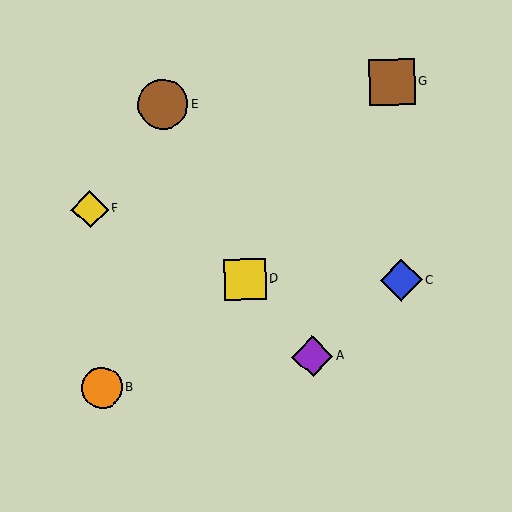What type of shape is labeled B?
Shape B is an orange circle.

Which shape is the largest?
The brown circle (labeled E) is the largest.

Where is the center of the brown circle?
The center of the brown circle is at (163, 105).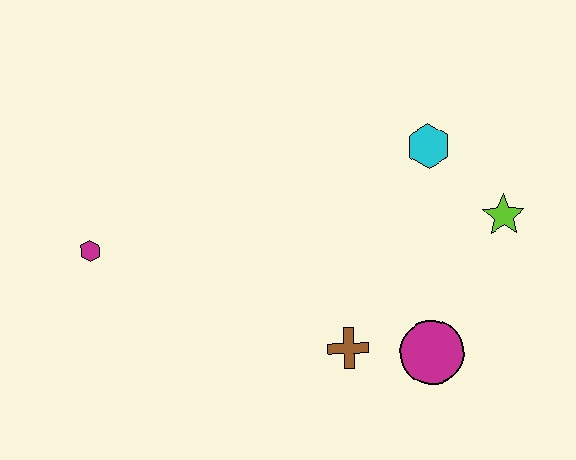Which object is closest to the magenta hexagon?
The brown cross is closest to the magenta hexagon.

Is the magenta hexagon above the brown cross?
Yes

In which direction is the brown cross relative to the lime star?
The brown cross is to the left of the lime star.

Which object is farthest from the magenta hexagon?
The lime star is farthest from the magenta hexagon.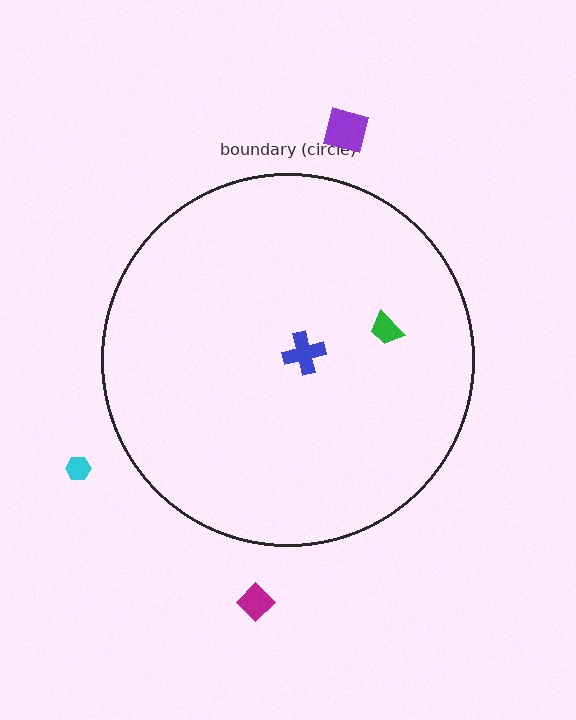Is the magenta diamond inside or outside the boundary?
Outside.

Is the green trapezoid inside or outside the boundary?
Inside.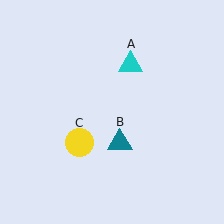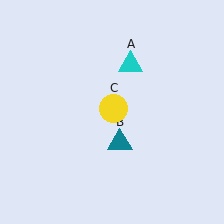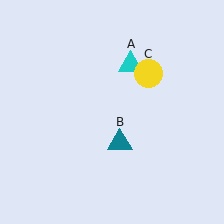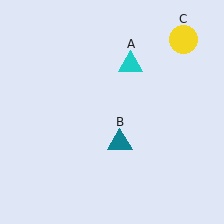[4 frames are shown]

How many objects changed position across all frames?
1 object changed position: yellow circle (object C).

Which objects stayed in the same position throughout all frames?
Cyan triangle (object A) and teal triangle (object B) remained stationary.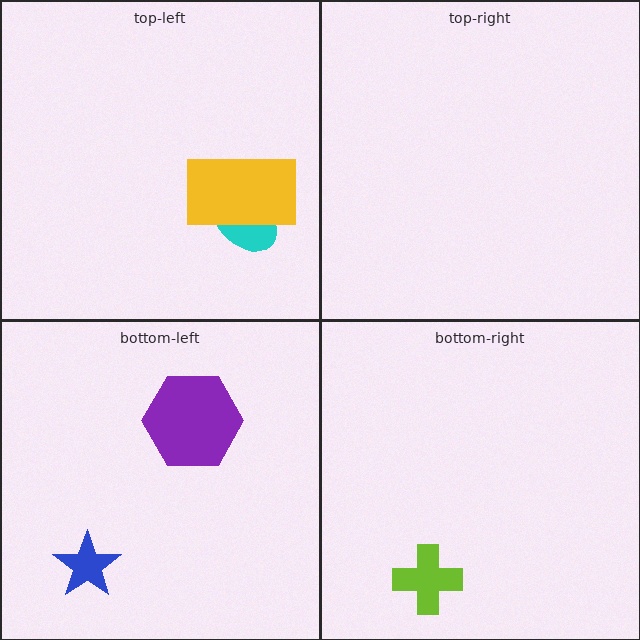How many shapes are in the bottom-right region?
1.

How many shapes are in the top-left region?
2.